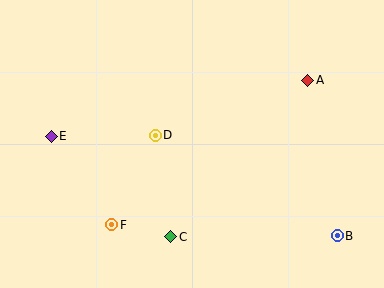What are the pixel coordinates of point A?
Point A is at (308, 80).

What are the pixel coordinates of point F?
Point F is at (112, 225).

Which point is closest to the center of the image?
Point D at (155, 135) is closest to the center.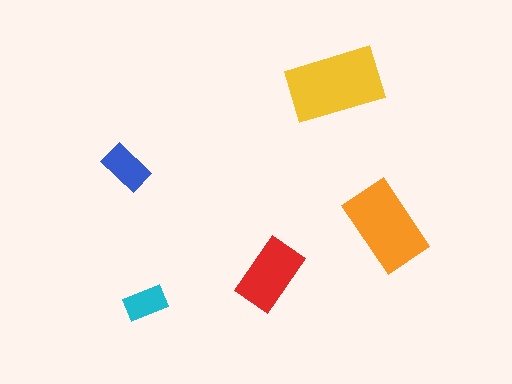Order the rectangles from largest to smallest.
the yellow one, the orange one, the red one, the blue one, the cyan one.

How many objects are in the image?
There are 5 objects in the image.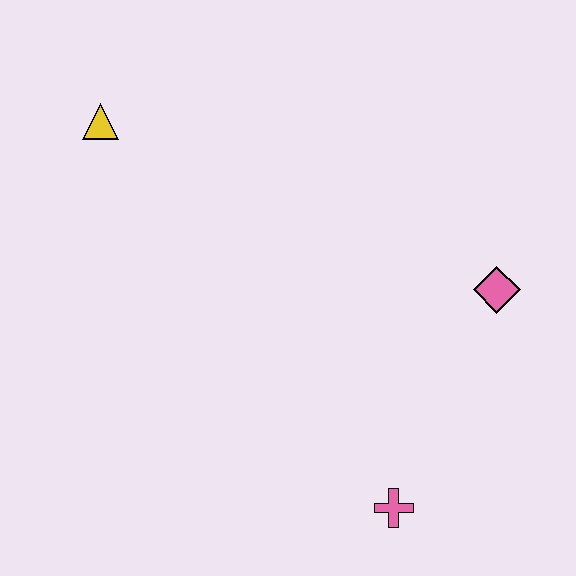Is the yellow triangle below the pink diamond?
No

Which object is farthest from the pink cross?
The yellow triangle is farthest from the pink cross.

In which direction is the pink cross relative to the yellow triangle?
The pink cross is below the yellow triangle.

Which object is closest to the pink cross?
The pink diamond is closest to the pink cross.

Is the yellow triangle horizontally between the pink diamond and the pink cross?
No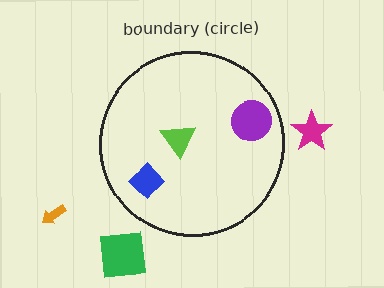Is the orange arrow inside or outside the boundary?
Outside.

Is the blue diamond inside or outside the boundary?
Inside.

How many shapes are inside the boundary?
3 inside, 3 outside.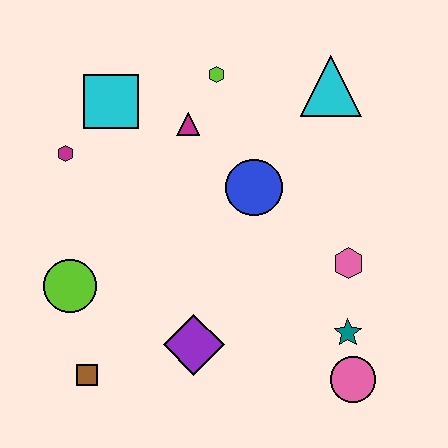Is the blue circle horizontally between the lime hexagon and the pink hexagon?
Yes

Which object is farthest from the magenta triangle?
The pink circle is farthest from the magenta triangle.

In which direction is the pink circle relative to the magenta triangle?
The pink circle is below the magenta triangle.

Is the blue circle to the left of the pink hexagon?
Yes